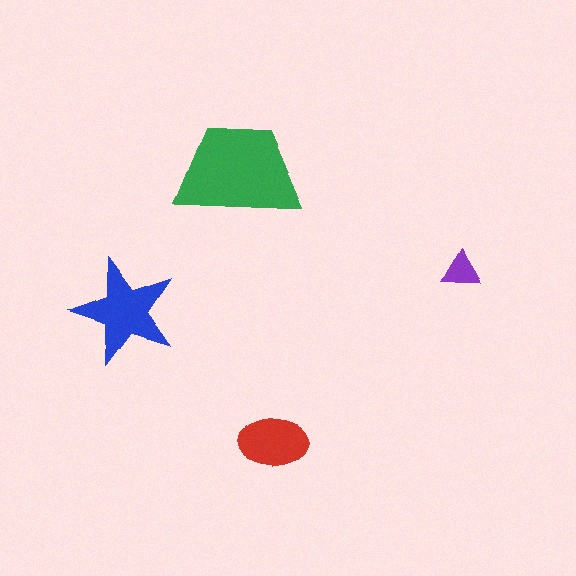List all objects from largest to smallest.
The green trapezoid, the blue star, the red ellipse, the purple triangle.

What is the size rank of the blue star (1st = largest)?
2nd.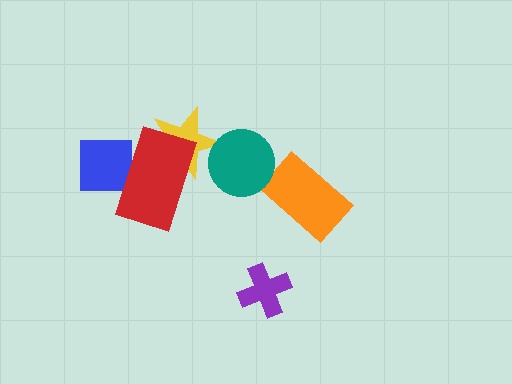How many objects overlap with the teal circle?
1 object overlaps with the teal circle.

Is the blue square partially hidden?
Yes, it is partially covered by another shape.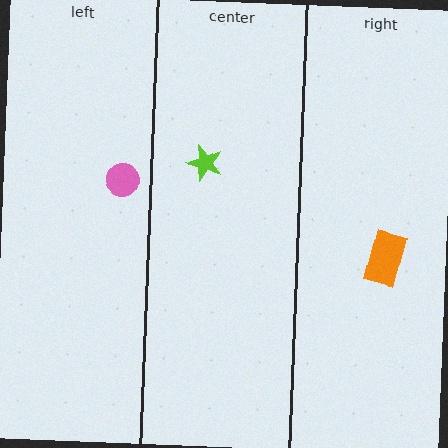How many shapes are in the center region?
1.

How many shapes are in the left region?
1.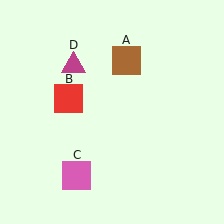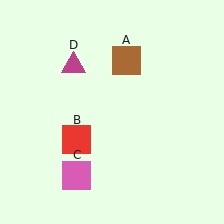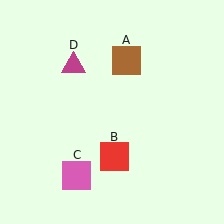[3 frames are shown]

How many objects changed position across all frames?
1 object changed position: red square (object B).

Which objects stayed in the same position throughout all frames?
Brown square (object A) and pink square (object C) and magenta triangle (object D) remained stationary.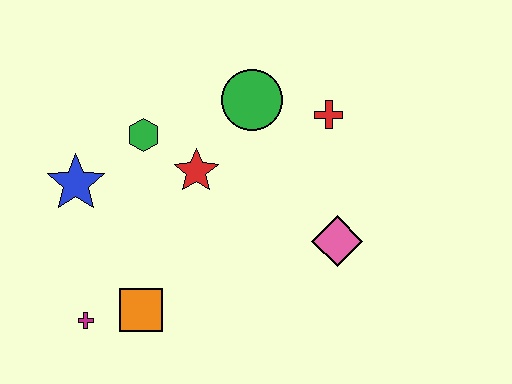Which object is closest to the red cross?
The green circle is closest to the red cross.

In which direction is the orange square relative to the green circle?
The orange square is below the green circle.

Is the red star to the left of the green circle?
Yes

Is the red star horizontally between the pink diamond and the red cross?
No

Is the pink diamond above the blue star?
No